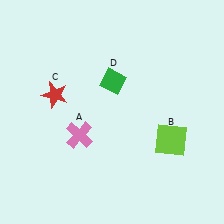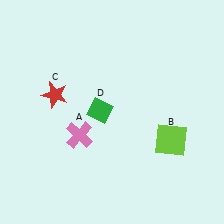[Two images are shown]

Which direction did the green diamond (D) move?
The green diamond (D) moved down.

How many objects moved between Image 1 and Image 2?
1 object moved between the two images.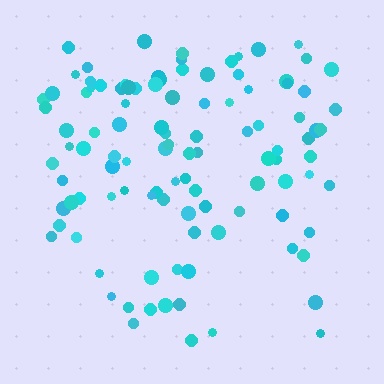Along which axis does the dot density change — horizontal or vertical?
Vertical.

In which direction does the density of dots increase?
From bottom to top, with the top side densest.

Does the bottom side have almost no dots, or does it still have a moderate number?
Still a moderate number, just noticeably fewer than the top.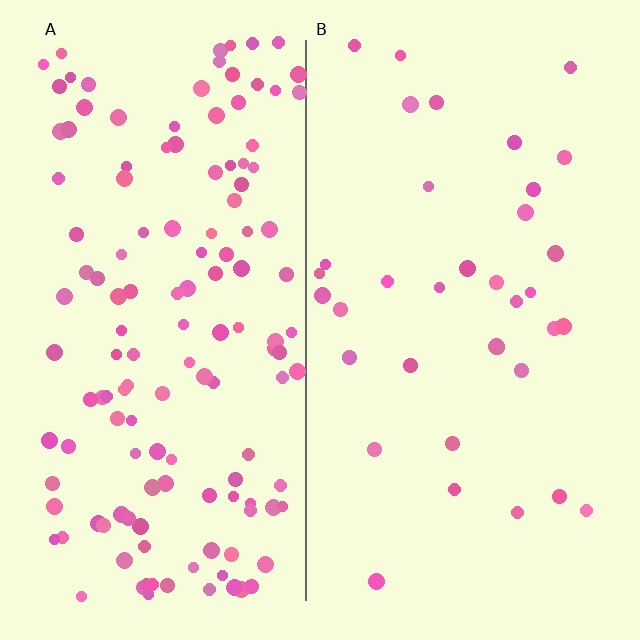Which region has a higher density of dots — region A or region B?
A (the left).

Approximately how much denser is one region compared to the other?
Approximately 3.8× — region A over region B.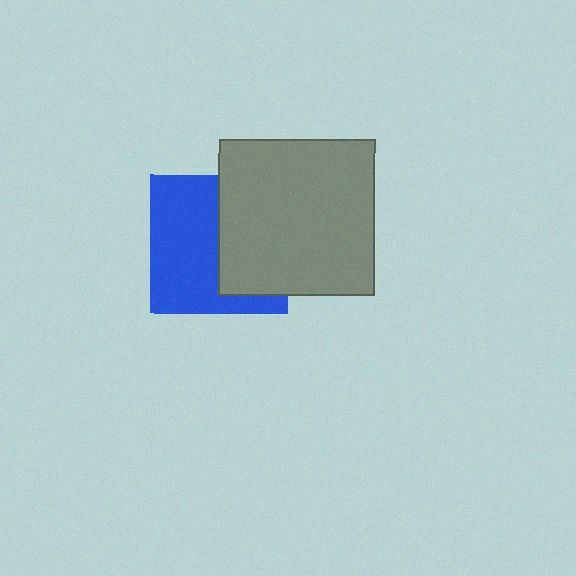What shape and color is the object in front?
The object in front is a gray square.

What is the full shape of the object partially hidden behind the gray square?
The partially hidden object is a blue square.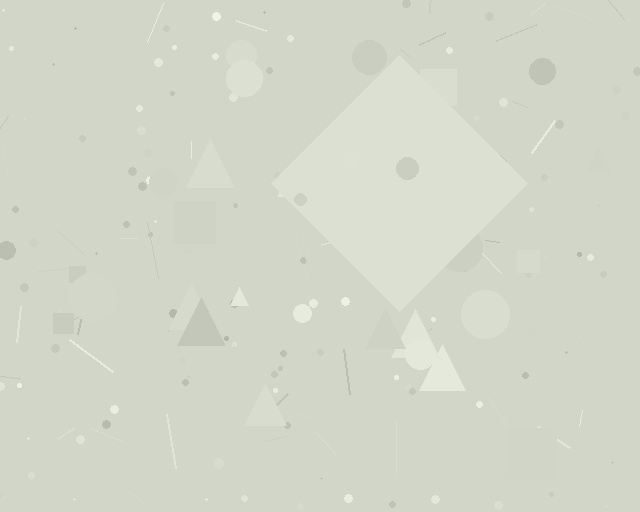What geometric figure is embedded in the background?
A diamond is embedded in the background.